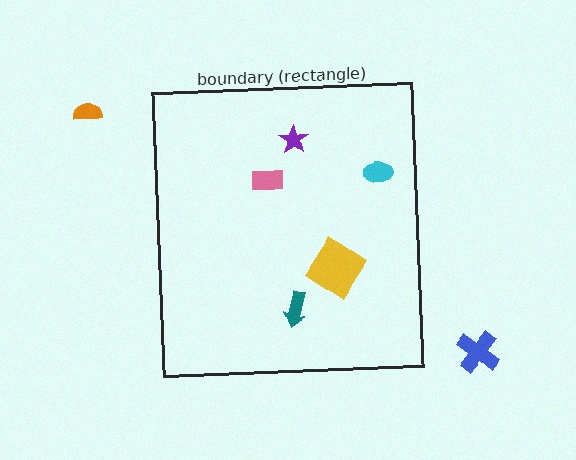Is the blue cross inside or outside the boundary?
Outside.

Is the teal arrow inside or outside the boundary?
Inside.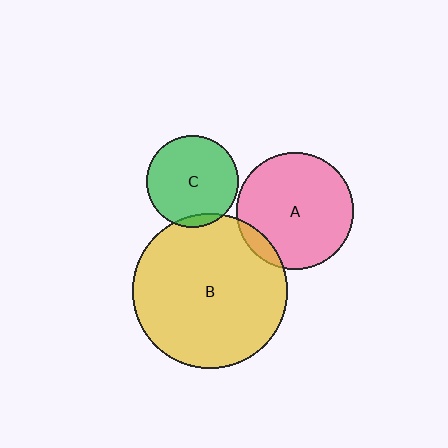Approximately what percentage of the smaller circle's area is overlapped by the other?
Approximately 5%.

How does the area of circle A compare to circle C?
Approximately 1.6 times.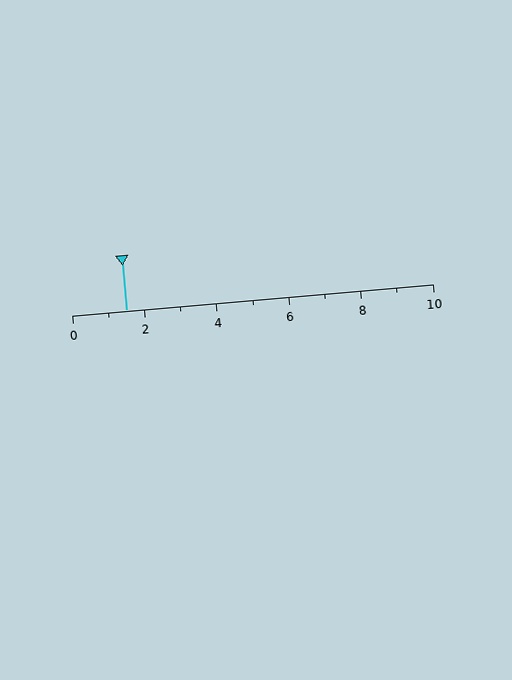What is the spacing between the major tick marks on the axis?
The major ticks are spaced 2 apart.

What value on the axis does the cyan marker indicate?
The marker indicates approximately 1.5.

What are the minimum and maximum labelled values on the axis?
The axis runs from 0 to 10.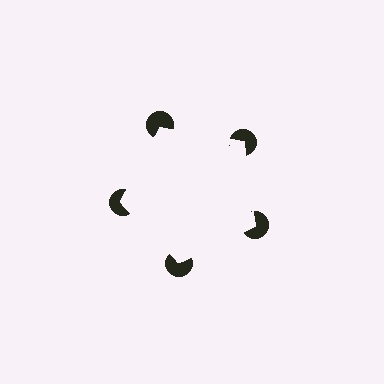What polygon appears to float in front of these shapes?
An illusory pentagon — its edges are inferred from the aligned wedge cuts in the pac-man discs, not physically drawn.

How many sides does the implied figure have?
5 sides.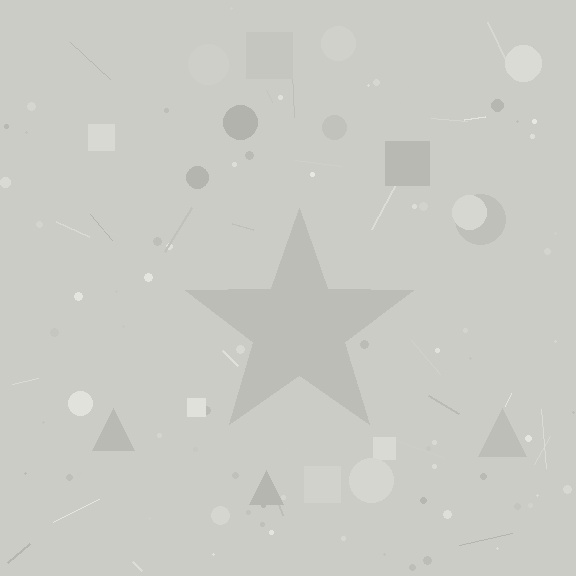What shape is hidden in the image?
A star is hidden in the image.